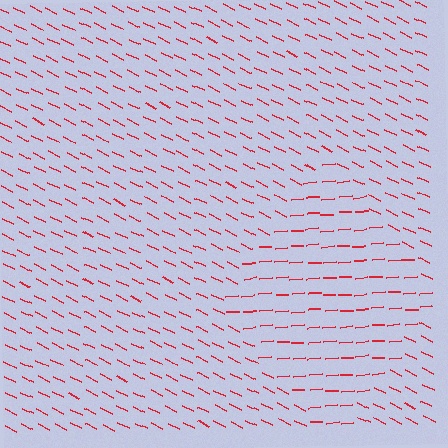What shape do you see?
I see a diamond.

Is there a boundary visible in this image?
Yes, there is a texture boundary formed by a change in line orientation.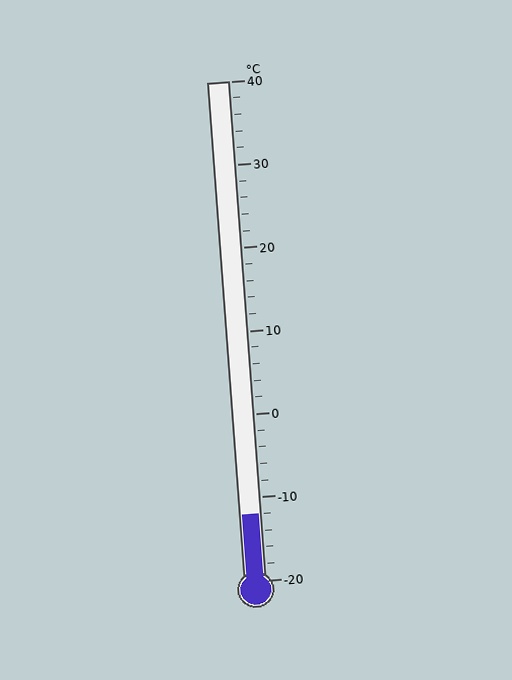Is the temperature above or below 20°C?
The temperature is below 20°C.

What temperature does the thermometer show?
The thermometer shows approximately -12°C.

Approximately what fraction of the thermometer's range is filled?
The thermometer is filled to approximately 15% of its range.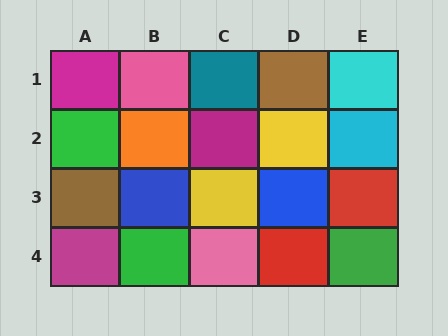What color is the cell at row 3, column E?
Red.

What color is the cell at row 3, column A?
Brown.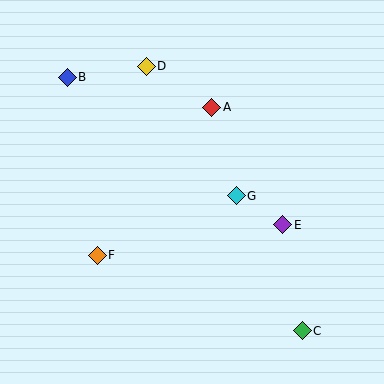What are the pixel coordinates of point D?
Point D is at (146, 66).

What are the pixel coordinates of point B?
Point B is at (67, 77).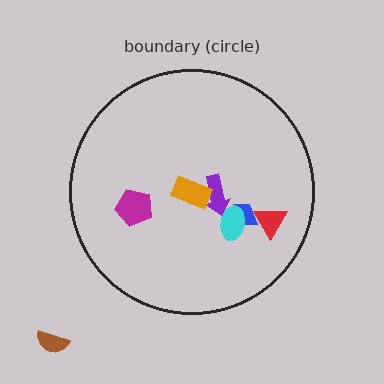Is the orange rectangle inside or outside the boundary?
Inside.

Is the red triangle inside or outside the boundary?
Inside.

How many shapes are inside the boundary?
6 inside, 1 outside.